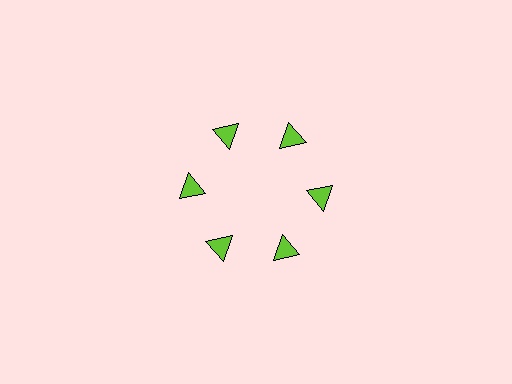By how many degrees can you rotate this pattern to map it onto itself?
The pattern maps onto itself every 60 degrees of rotation.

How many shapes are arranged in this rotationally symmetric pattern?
There are 6 shapes, arranged in 6 groups of 1.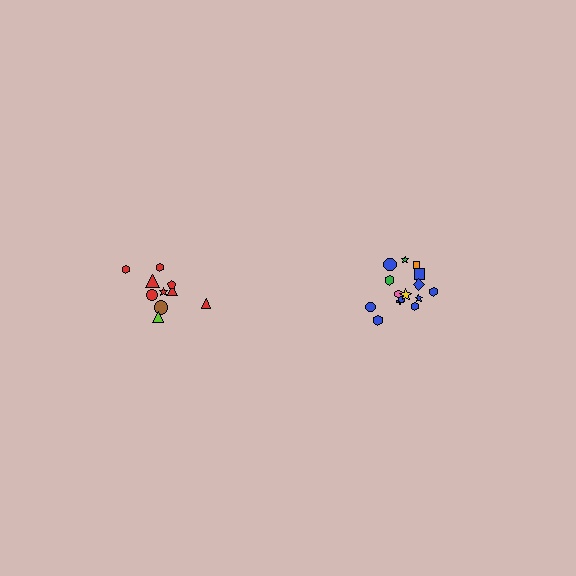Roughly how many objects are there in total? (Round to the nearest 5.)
Roughly 25 objects in total.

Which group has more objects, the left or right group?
The right group.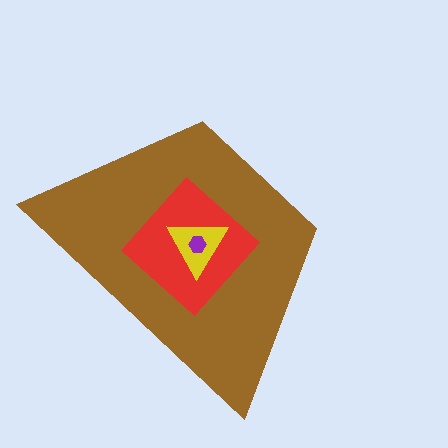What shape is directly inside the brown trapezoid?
The red diamond.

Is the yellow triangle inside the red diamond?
Yes.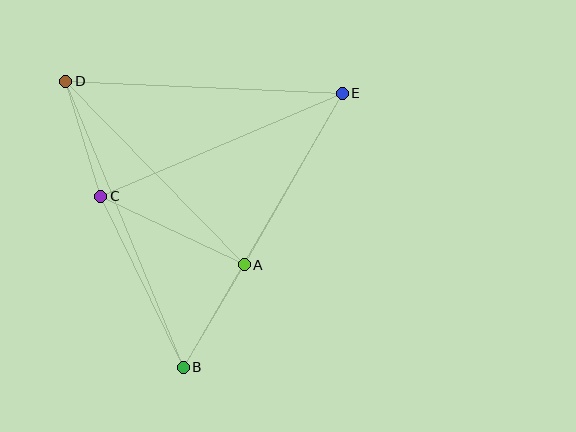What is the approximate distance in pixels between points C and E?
The distance between C and E is approximately 263 pixels.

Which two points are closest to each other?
Points A and B are closest to each other.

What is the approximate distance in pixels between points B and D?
The distance between B and D is approximately 309 pixels.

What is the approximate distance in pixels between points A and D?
The distance between A and D is approximately 256 pixels.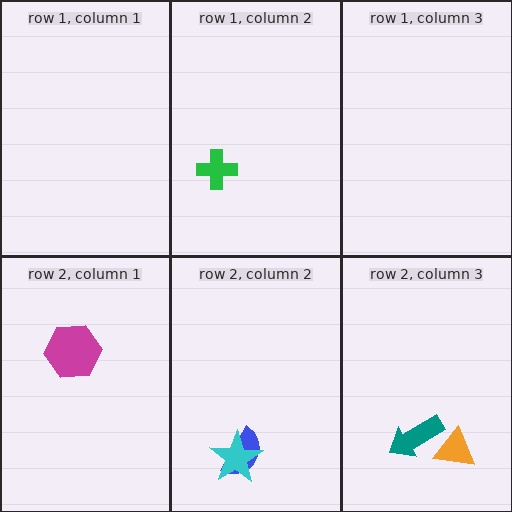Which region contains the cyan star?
The row 2, column 2 region.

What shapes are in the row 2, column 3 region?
The teal arrow, the orange triangle.